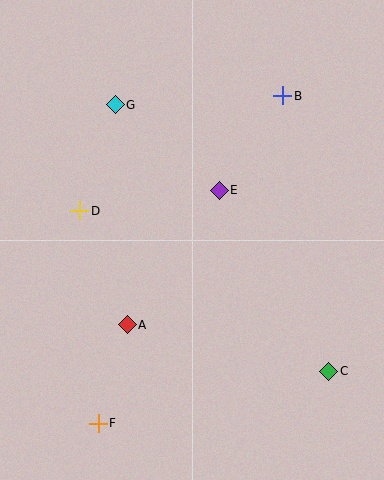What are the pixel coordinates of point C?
Point C is at (329, 371).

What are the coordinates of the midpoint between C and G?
The midpoint between C and G is at (222, 238).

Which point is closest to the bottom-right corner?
Point C is closest to the bottom-right corner.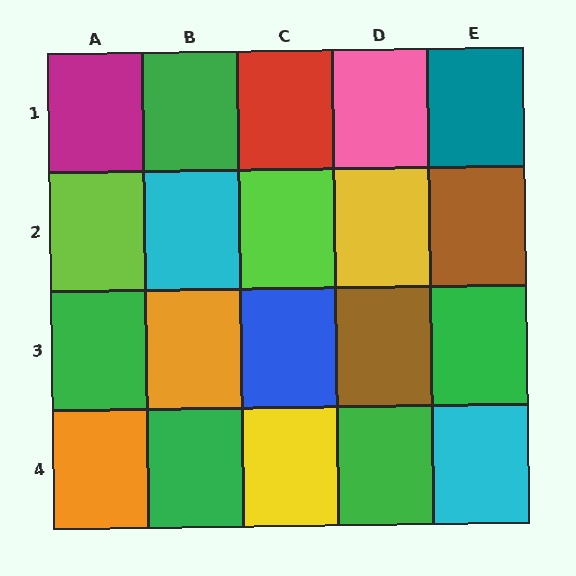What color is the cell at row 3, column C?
Blue.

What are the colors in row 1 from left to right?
Magenta, green, red, pink, teal.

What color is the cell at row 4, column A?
Orange.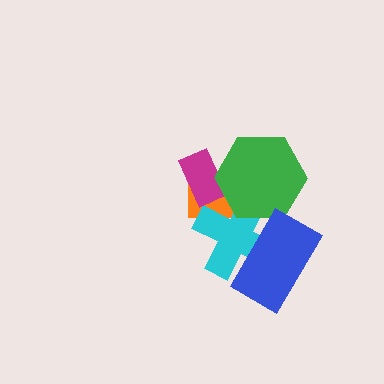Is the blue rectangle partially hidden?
No, no other shape covers it.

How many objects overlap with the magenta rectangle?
2 objects overlap with the magenta rectangle.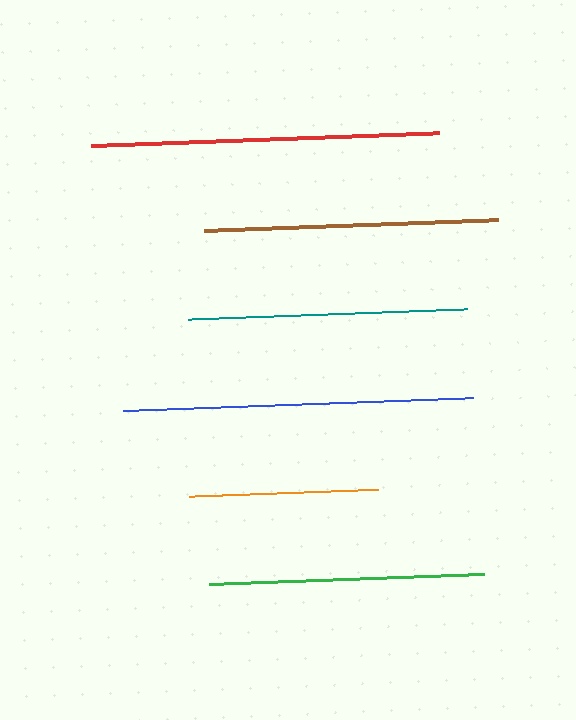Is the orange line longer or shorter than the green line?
The green line is longer than the orange line.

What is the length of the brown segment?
The brown segment is approximately 294 pixels long.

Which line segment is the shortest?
The orange line is the shortest at approximately 188 pixels.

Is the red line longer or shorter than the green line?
The red line is longer than the green line.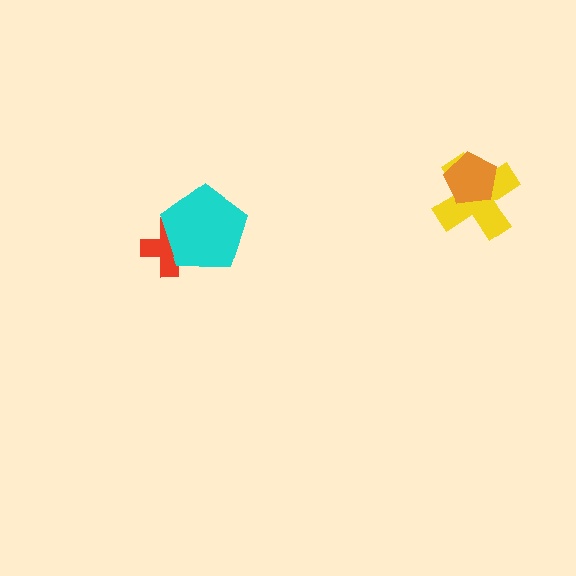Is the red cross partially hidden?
Yes, it is partially covered by another shape.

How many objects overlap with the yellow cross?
1 object overlaps with the yellow cross.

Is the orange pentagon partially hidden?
No, no other shape covers it.